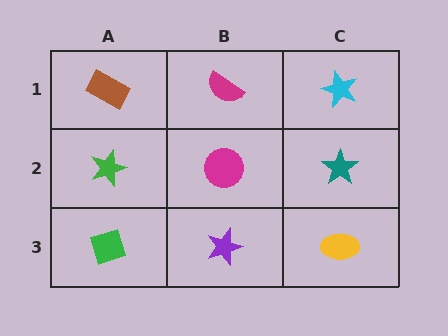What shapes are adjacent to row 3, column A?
A green star (row 2, column A), a purple star (row 3, column B).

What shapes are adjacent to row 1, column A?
A green star (row 2, column A), a magenta semicircle (row 1, column B).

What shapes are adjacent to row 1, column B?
A magenta circle (row 2, column B), a brown rectangle (row 1, column A), a cyan star (row 1, column C).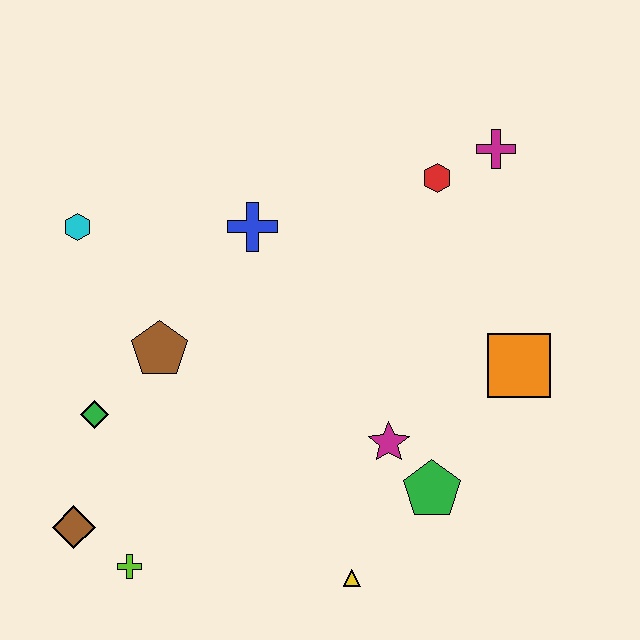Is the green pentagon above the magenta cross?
No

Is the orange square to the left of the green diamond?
No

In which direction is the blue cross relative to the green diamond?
The blue cross is above the green diamond.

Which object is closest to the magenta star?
The green pentagon is closest to the magenta star.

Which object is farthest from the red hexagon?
The brown diamond is farthest from the red hexagon.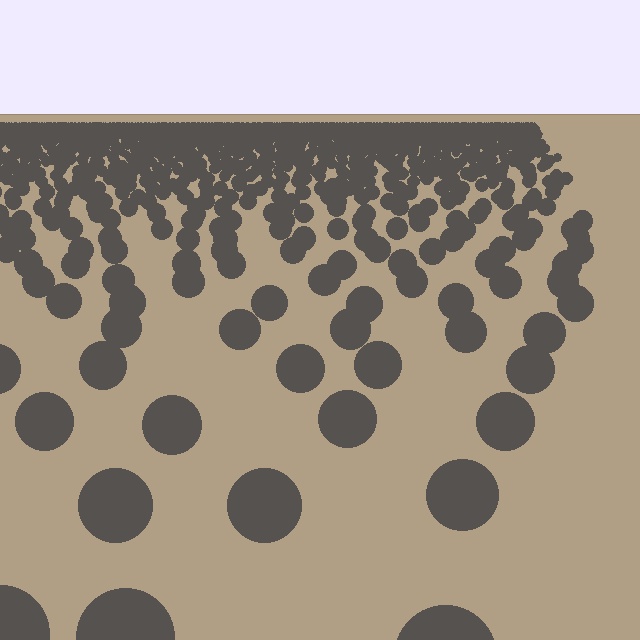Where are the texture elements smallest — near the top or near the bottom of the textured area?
Near the top.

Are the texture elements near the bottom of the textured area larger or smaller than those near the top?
Larger. Near the bottom, elements are closer to the viewer and appear at a bigger on-screen size.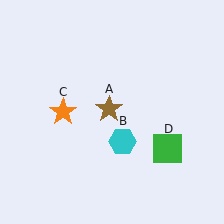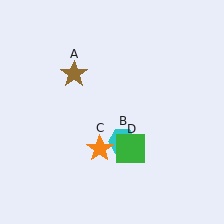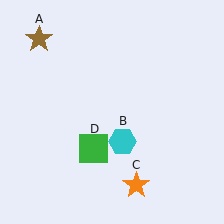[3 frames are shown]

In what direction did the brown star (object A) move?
The brown star (object A) moved up and to the left.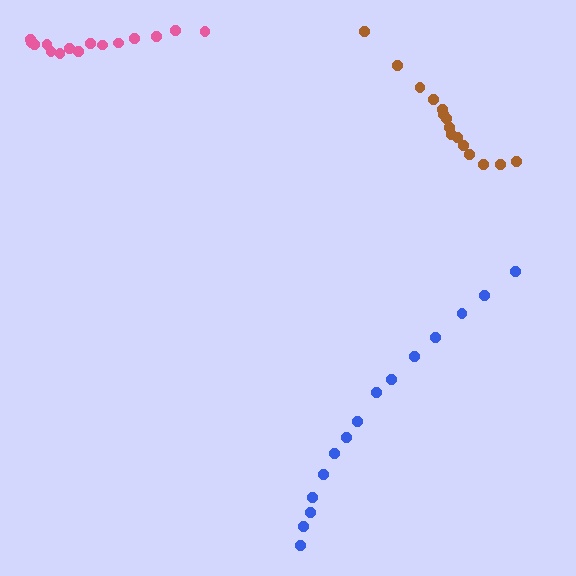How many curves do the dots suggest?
There are 3 distinct paths.